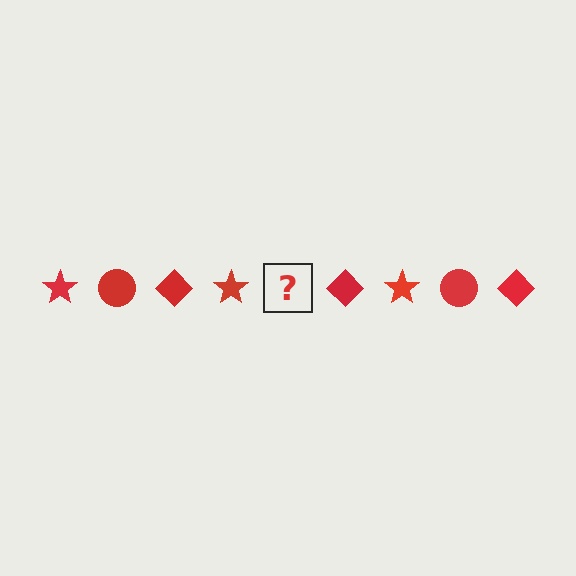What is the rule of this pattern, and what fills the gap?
The rule is that the pattern cycles through star, circle, diamond shapes in red. The gap should be filled with a red circle.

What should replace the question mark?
The question mark should be replaced with a red circle.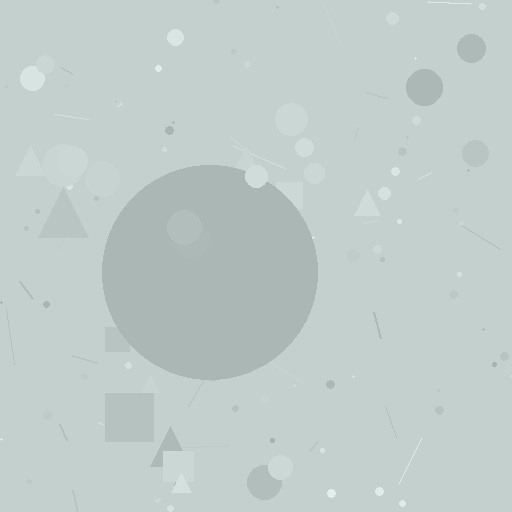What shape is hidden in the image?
A circle is hidden in the image.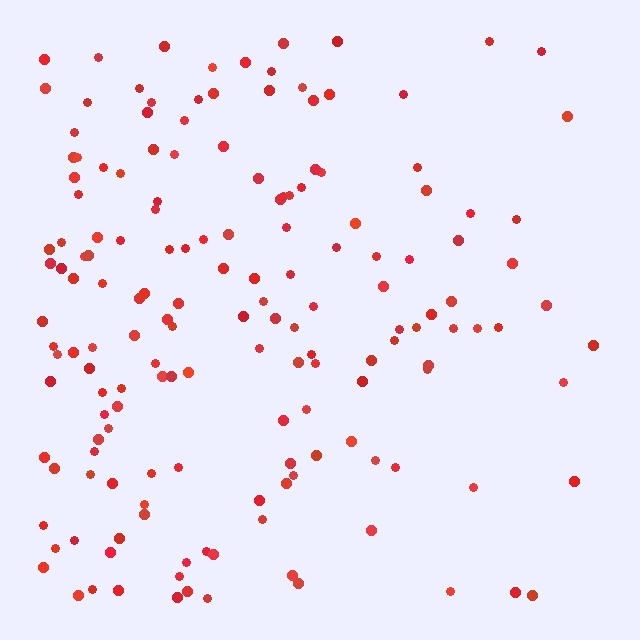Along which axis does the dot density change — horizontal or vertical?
Horizontal.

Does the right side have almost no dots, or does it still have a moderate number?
Still a moderate number, just noticeably fewer than the left.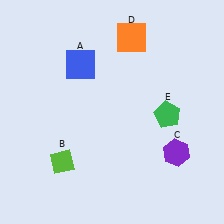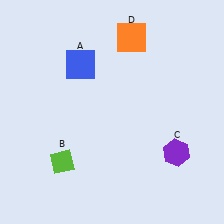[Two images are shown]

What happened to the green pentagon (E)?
The green pentagon (E) was removed in Image 2. It was in the bottom-right area of Image 1.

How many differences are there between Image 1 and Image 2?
There is 1 difference between the two images.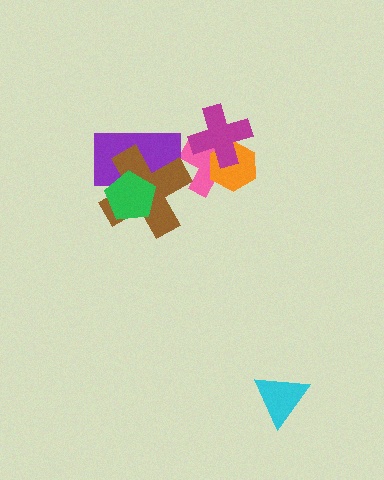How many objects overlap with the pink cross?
2 objects overlap with the pink cross.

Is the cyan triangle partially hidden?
No, no other shape covers it.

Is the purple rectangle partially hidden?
Yes, it is partially covered by another shape.